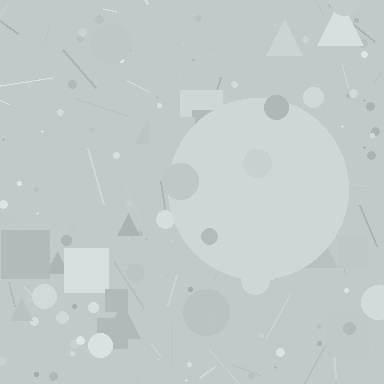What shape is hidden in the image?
A circle is hidden in the image.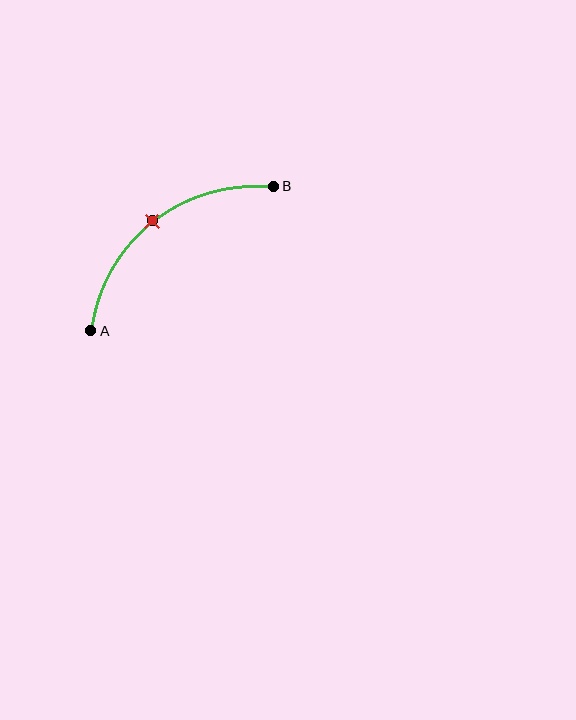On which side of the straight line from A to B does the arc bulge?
The arc bulges above and to the left of the straight line connecting A and B.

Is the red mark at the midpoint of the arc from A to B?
Yes. The red mark lies on the arc at equal arc-length from both A and B — it is the arc midpoint.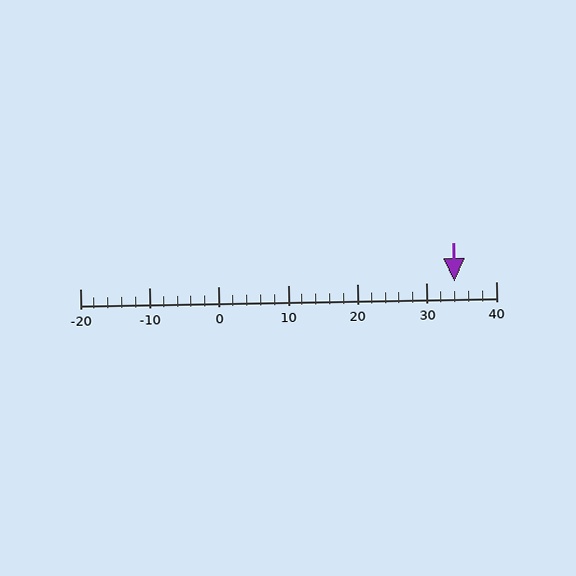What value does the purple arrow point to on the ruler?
The purple arrow points to approximately 34.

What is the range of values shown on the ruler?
The ruler shows values from -20 to 40.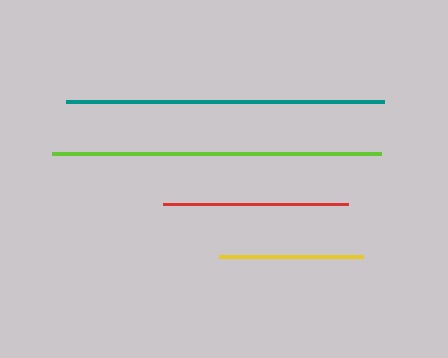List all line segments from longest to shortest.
From longest to shortest: lime, teal, red, yellow.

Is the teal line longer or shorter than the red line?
The teal line is longer than the red line.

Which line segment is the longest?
The lime line is the longest at approximately 330 pixels.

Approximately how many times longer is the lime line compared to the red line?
The lime line is approximately 1.8 times the length of the red line.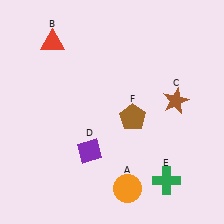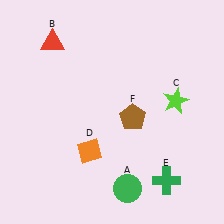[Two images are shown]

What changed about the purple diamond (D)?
In Image 1, D is purple. In Image 2, it changed to orange.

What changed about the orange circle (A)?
In Image 1, A is orange. In Image 2, it changed to green.